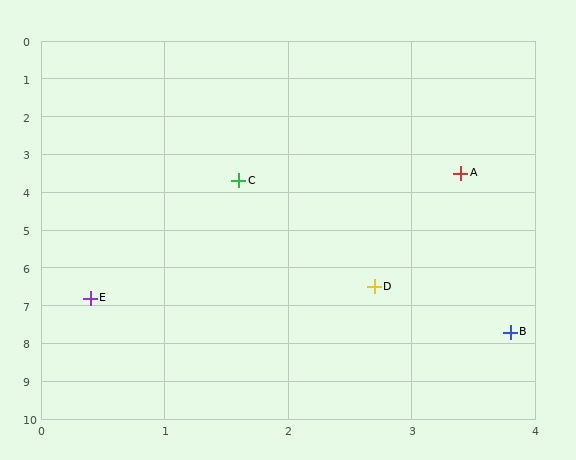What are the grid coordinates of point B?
Point B is at approximately (3.8, 7.7).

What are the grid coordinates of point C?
Point C is at approximately (1.6, 3.7).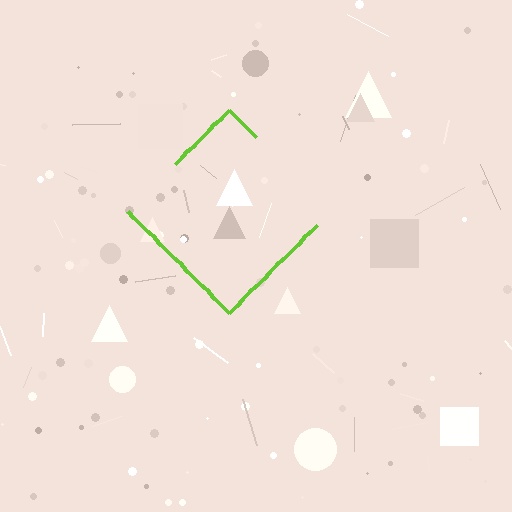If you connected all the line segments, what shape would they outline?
They would outline a diamond.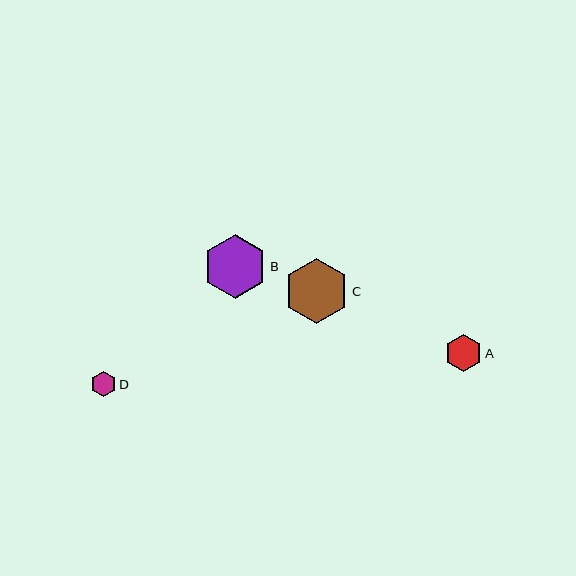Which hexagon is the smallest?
Hexagon D is the smallest with a size of approximately 25 pixels.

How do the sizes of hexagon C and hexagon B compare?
Hexagon C and hexagon B are approximately the same size.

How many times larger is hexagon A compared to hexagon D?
Hexagon A is approximately 1.5 times the size of hexagon D.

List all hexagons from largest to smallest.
From largest to smallest: C, B, A, D.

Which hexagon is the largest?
Hexagon C is the largest with a size of approximately 65 pixels.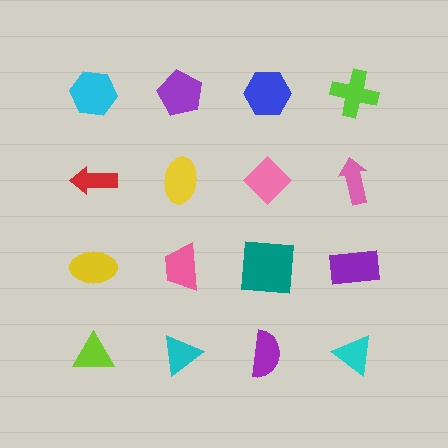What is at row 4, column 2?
A cyan triangle.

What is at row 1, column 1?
A cyan hexagon.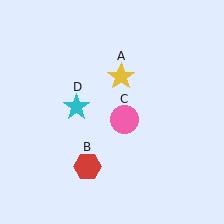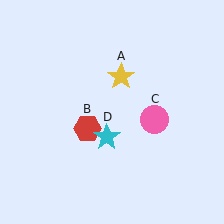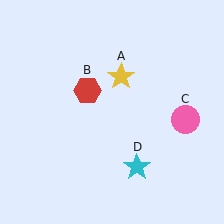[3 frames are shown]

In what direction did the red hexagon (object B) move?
The red hexagon (object B) moved up.